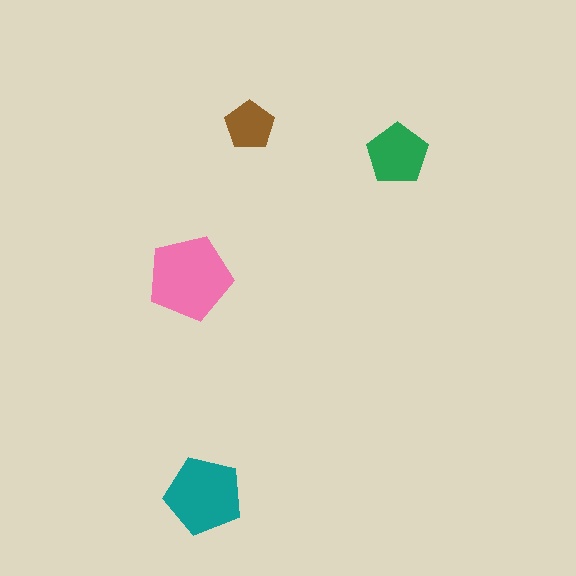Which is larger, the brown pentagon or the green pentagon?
The green one.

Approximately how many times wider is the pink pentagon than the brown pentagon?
About 1.5 times wider.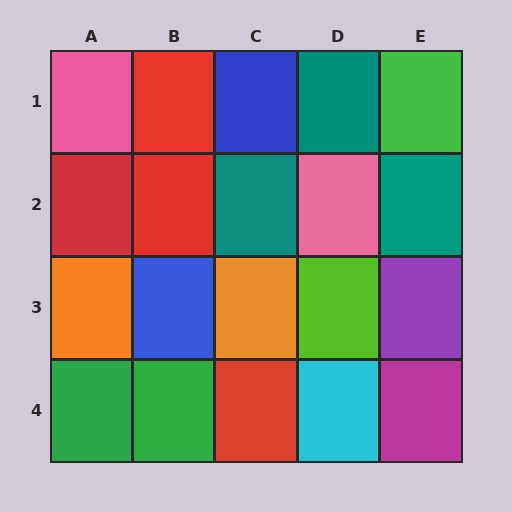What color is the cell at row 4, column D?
Cyan.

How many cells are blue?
2 cells are blue.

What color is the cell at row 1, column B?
Red.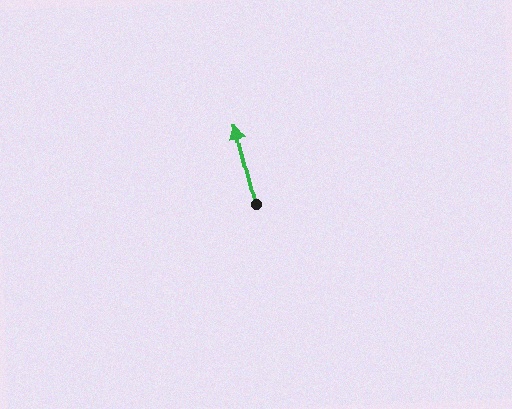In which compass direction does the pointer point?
North.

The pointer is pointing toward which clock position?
Roughly 12 o'clock.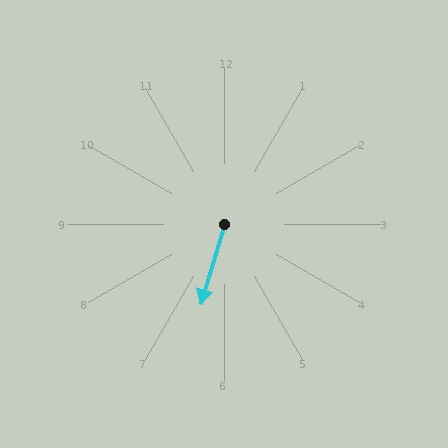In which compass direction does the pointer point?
South.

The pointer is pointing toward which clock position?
Roughly 7 o'clock.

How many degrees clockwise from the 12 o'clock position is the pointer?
Approximately 196 degrees.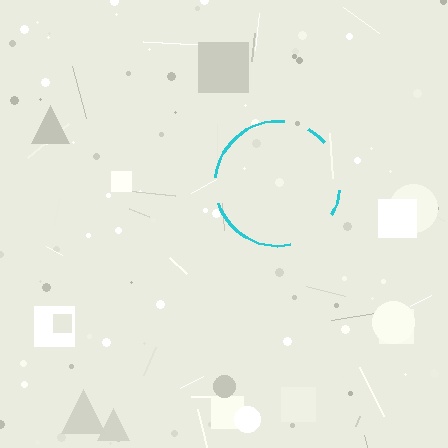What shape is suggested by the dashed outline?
The dashed outline suggests a circle.